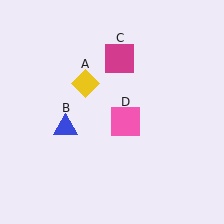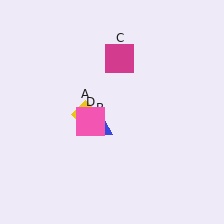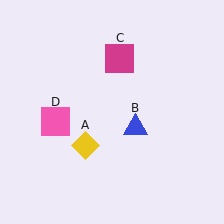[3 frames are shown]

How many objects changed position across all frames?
3 objects changed position: yellow diamond (object A), blue triangle (object B), pink square (object D).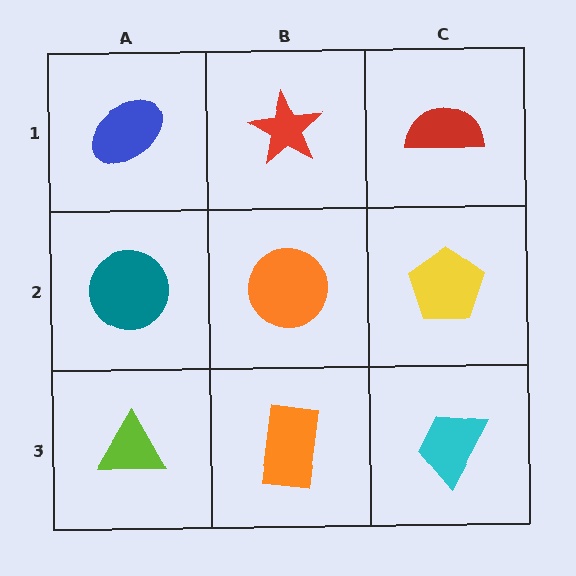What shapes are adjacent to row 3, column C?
A yellow pentagon (row 2, column C), an orange rectangle (row 3, column B).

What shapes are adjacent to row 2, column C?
A red semicircle (row 1, column C), a cyan trapezoid (row 3, column C), an orange circle (row 2, column B).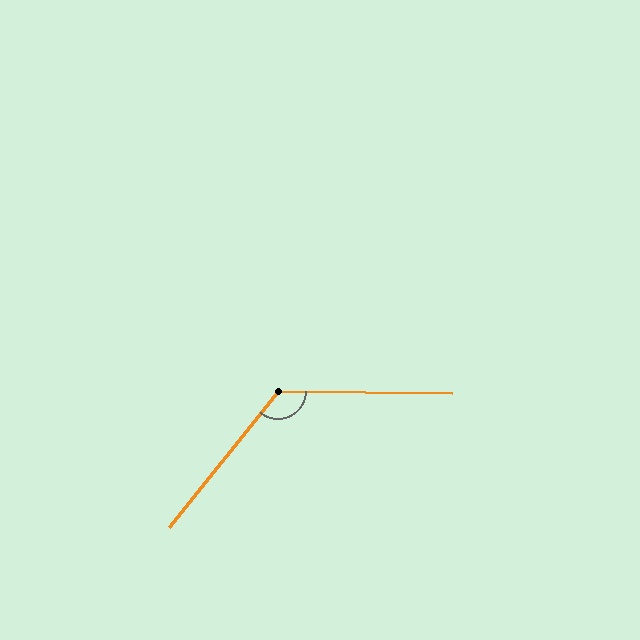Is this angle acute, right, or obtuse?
It is obtuse.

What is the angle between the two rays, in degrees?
Approximately 128 degrees.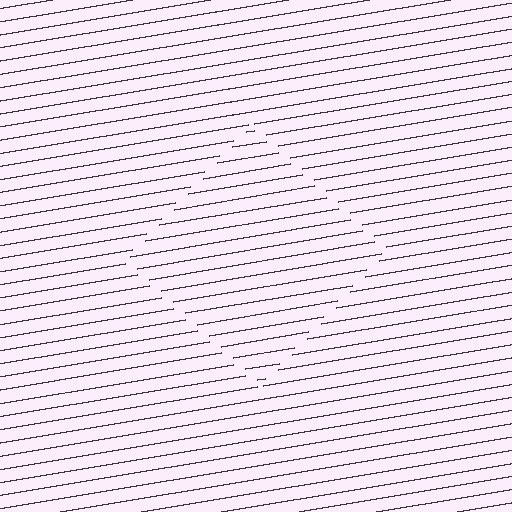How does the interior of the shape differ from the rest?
The interior of the shape contains the same grating, shifted by half a period — the contour is defined by the phase discontinuity where line-ends from the inner and outer gratings abut.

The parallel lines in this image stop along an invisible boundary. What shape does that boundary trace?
An illusory square. The interior of the shape contains the same grating, shifted by half a period — the contour is defined by the phase discontinuity where line-ends from the inner and outer gratings abut.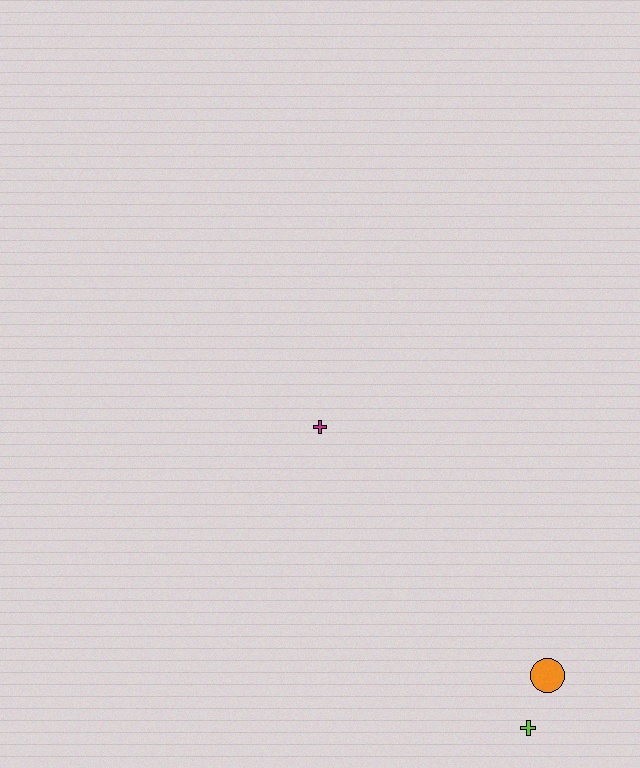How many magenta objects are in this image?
There is 1 magenta object.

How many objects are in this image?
There are 3 objects.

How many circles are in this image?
There is 1 circle.